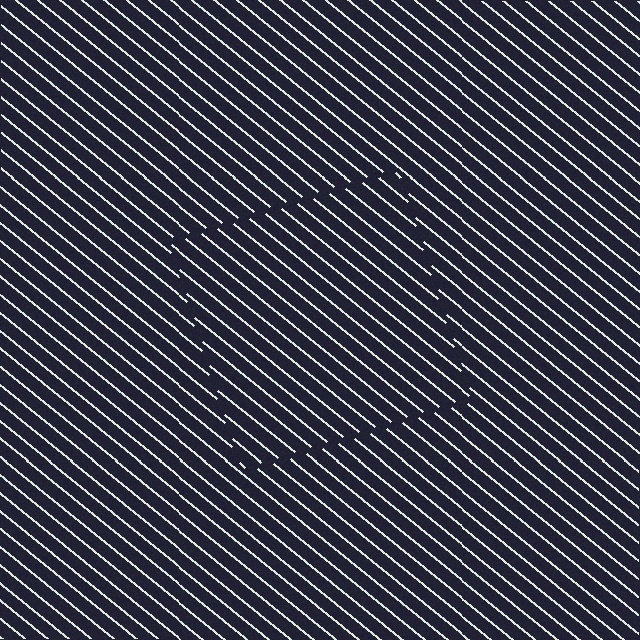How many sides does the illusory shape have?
4 sides — the line-ends trace a square.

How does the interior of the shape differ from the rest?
The interior of the shape contains the same grating, shifted by half a period — the contour is defined by the phase discontinuity where line-ends from the inner and outer gratings abut.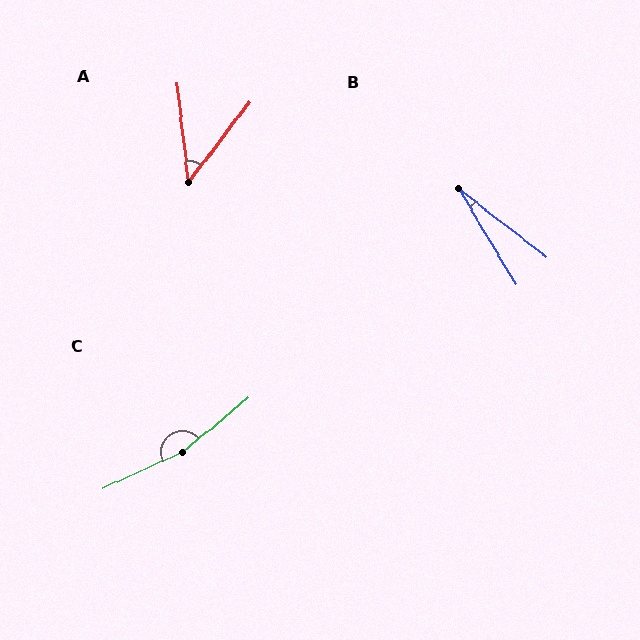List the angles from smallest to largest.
B (21°), A (44°), C (165°).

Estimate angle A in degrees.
Approximately 44 degrees.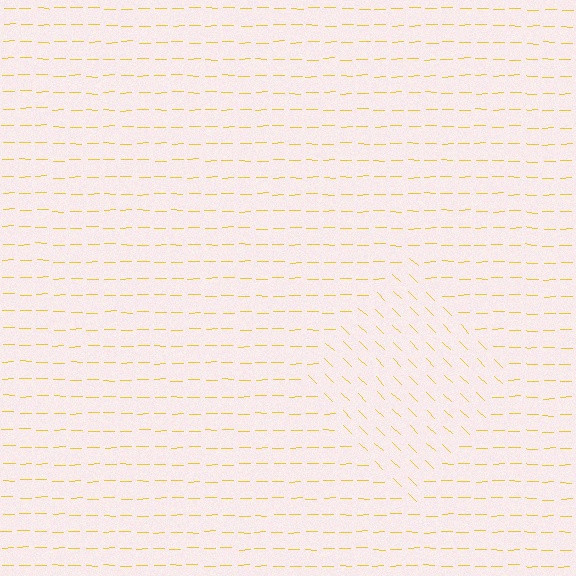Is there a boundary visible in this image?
Yes, there is a texture boundary formed by a change in line orientation.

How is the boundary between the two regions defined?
The boundary is defined purely by a change in line orientation (approximately 45 degrees difference). All lines are the same color and thickness.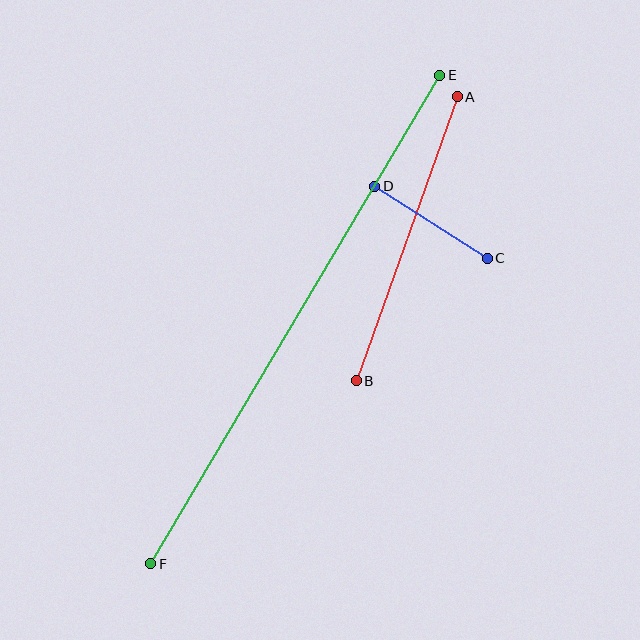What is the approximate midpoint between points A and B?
The midpoint is at approximately (407, 239) pixels.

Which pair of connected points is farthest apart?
Points E and F are farthest apart.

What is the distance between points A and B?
The distance is approximately 301 pixels.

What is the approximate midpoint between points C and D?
The midpoint is at approximately (431, 222) pixels.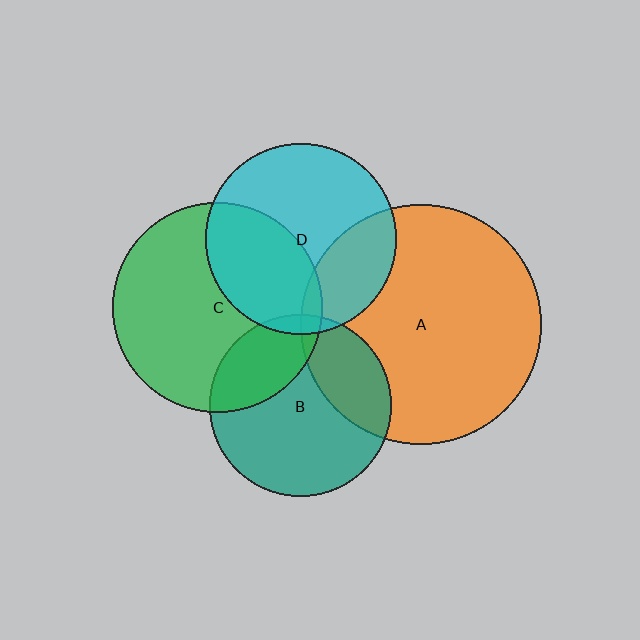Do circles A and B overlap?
Yes.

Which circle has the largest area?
Circle A (orange).